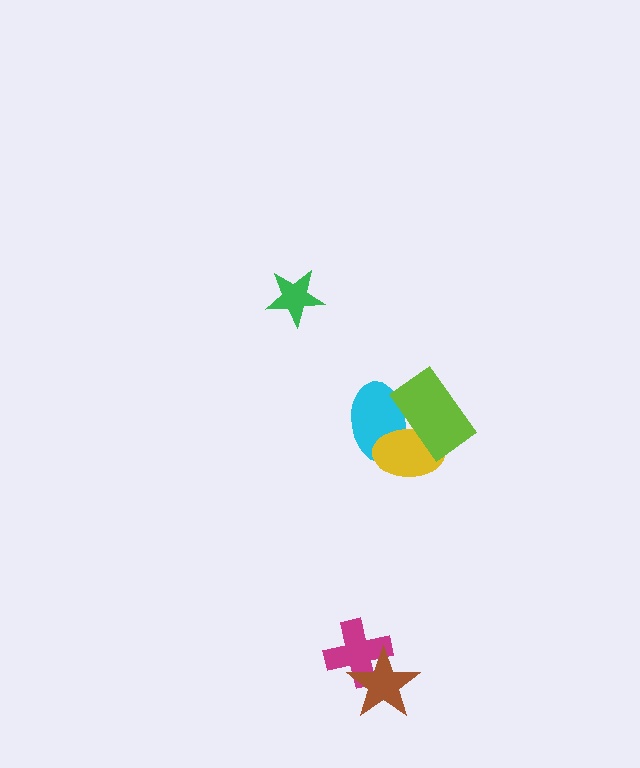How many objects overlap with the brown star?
1 object overlaps with the brown star.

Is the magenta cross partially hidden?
Yes, it is partially covered by another shape.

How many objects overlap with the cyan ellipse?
2 objects overlap with the cyan ellipse.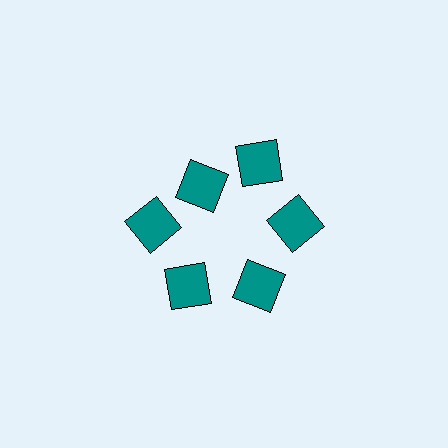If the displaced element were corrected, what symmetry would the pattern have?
It would have 6-fold rotational symmetry — the pattern would map onto itself every 60 degrees.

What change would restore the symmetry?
The symmetry would be restored by moving it outward, back onto the ring so that all 6 squares sit at equal angles and equal distance from the center.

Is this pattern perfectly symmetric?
No. The 6 teal squares are arranged in a ring, but one element near the 11 o'clock position is pulled inward toward the center, breaking the 6-fold rotational symmetry.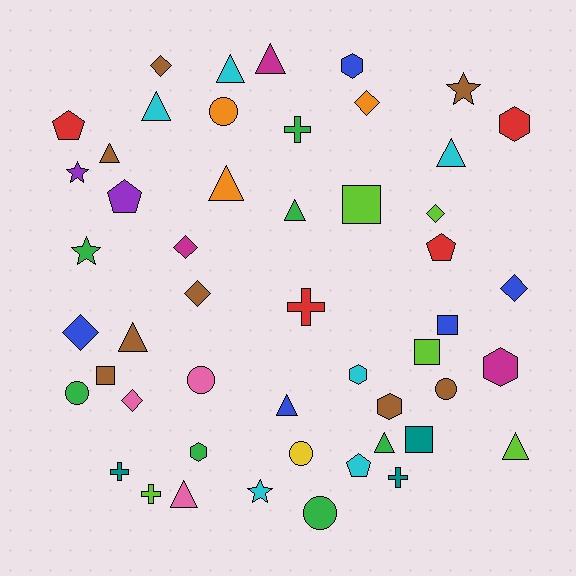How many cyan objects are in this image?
There are 6 cyan objects.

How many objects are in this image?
There are 50 objects.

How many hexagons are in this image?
There are 6 hexagons.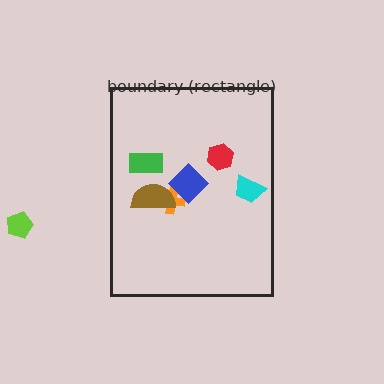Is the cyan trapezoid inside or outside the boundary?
Inside.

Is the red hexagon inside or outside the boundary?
Inside.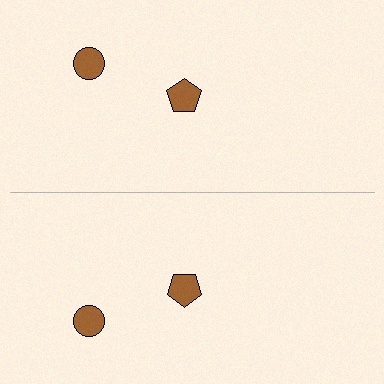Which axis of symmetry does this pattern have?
The pattern has a horizontal axis of symmetry running through the center of the image.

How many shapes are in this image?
There are 4 shapes in this image.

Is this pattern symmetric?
Yes, this pattern has bilateral (reflection) symmetry.